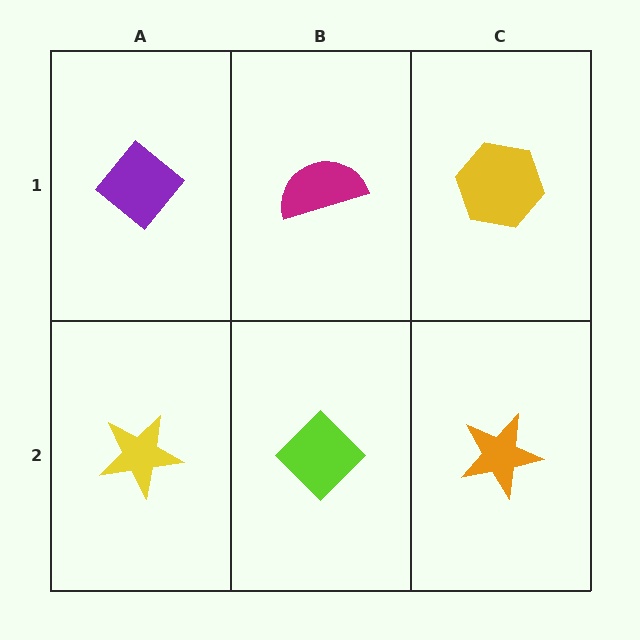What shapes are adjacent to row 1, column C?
An orange star (row 2, column C), a magenta semicircle (row 1, column B).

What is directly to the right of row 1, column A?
A magenta semicircle.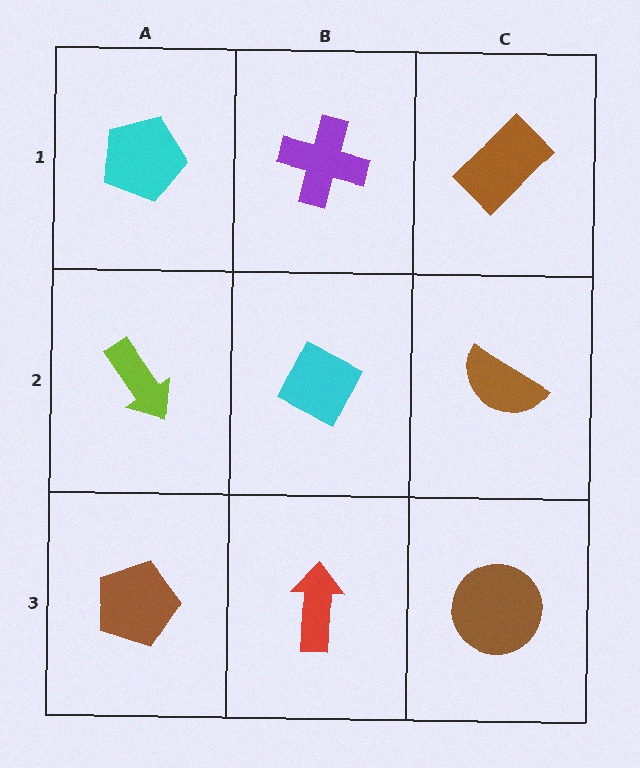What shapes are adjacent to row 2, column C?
A brown rectangle (row 1, column C), a brown circle (row 3, column C), a cyan diamond (row 2, column B).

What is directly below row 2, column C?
A brown circle.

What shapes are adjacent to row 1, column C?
A brown semicircle (row 2, column C), a purple cross (row 1, column B).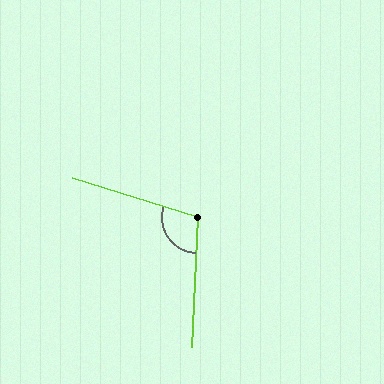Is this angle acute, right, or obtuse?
It is obtuse.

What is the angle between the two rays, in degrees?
Approximately 104 degrees.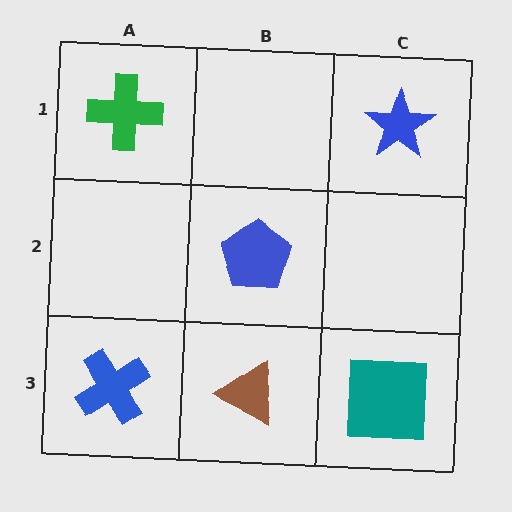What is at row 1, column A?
A green cross.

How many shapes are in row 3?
3 shapes.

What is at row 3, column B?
A brown triangle.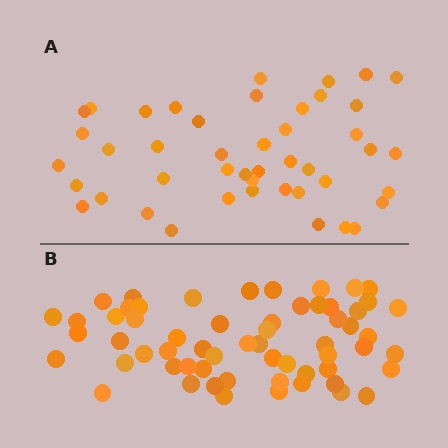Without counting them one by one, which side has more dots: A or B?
Region B (the bottom region) has more dots.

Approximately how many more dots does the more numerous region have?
Region B has approximately 15 more dots than region A.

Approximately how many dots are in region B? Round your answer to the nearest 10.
About 60 dots.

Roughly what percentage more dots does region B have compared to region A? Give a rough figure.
About 35% more.